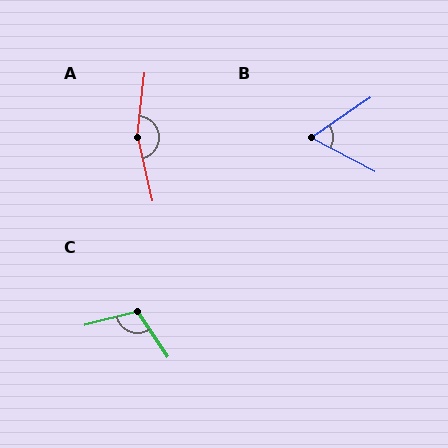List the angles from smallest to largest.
B (62°), C (110°), A (161°).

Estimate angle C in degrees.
Approximately 110 degrees.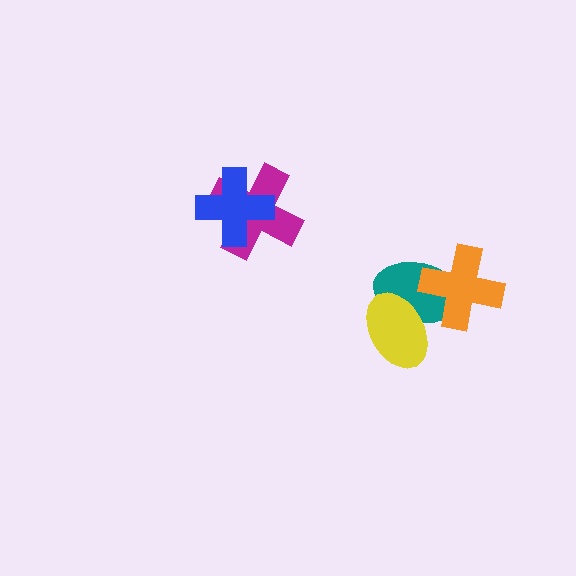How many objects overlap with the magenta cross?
1 object overlaps with the magenta cross.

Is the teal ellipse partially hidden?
Yes, it is partially covered by another shape.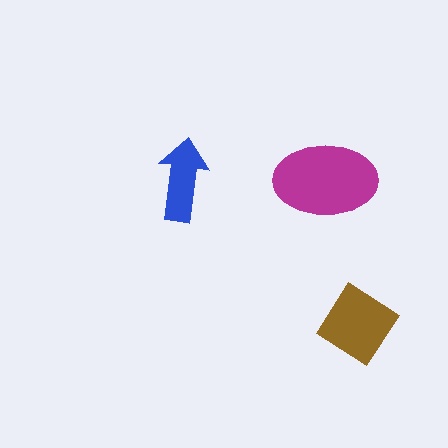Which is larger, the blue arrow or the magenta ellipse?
The magenta ellipse.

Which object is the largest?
The magenta ellipse.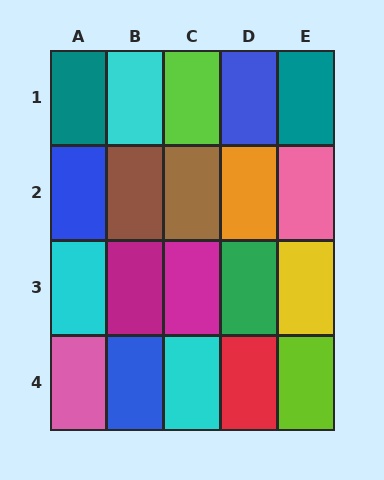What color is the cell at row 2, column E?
Pink.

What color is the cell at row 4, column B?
Blue.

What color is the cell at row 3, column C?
Magenta.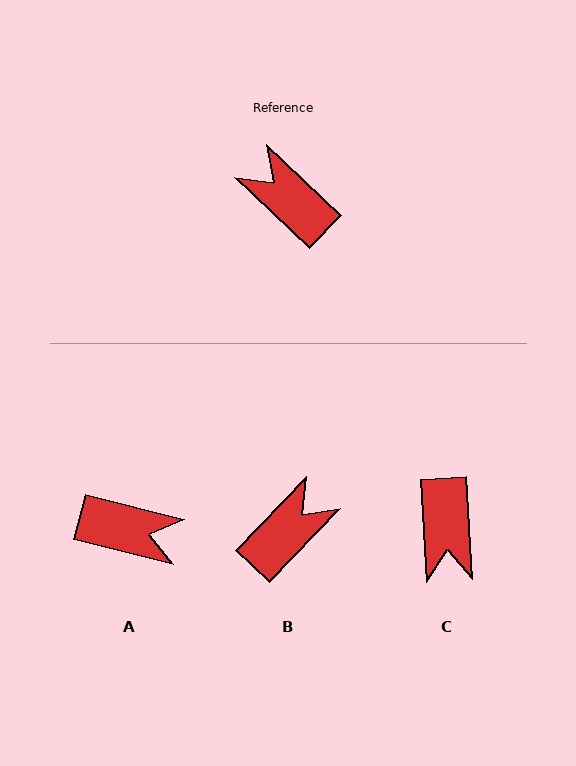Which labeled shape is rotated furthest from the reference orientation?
A, about 151 degrees away.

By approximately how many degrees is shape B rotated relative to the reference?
Approximately 90 degrees clockwise.